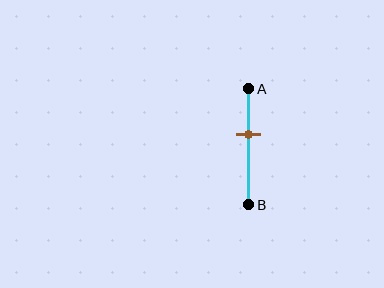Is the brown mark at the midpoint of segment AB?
No, the mark is at about 40% from A, not at the 50% midpoint.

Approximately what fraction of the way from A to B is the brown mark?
The brown mark is approximately 40% of the way from A to B.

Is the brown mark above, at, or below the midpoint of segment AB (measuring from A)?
The brown mark is above the midpoint of segment AB.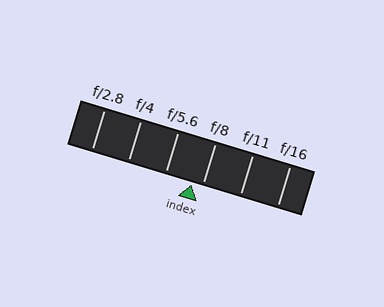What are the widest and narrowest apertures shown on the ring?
The widest aperture shown is f/2.8 and the narrowest is f/16.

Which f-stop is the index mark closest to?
The index mark is closest to f/8.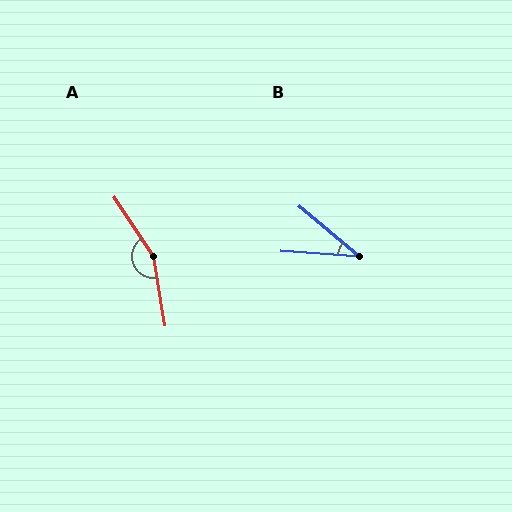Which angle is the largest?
A, at approximately 156 degrees.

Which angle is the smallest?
B, at approximately 36 degrees.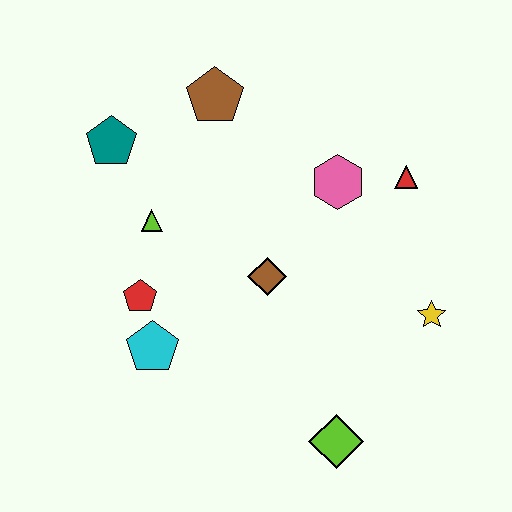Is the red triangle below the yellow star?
No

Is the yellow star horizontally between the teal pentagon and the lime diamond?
No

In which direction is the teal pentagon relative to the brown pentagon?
The teal pentagon is to the left of the brown pentagon.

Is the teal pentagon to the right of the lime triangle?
No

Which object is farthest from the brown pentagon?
The lime diamond is farthest from the brown pentagon.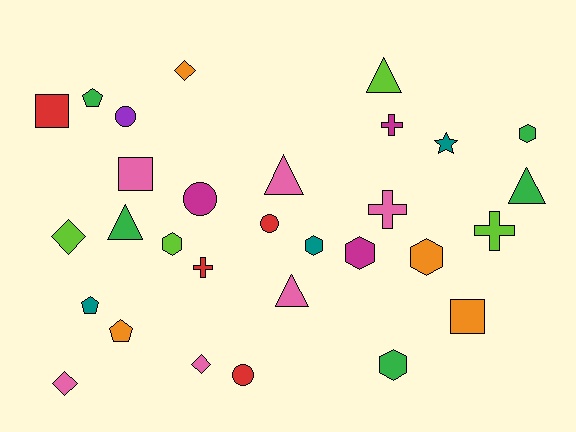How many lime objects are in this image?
There are 4 lime objects.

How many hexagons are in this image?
There are 6 hexagons.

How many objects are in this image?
There are 30 objects.